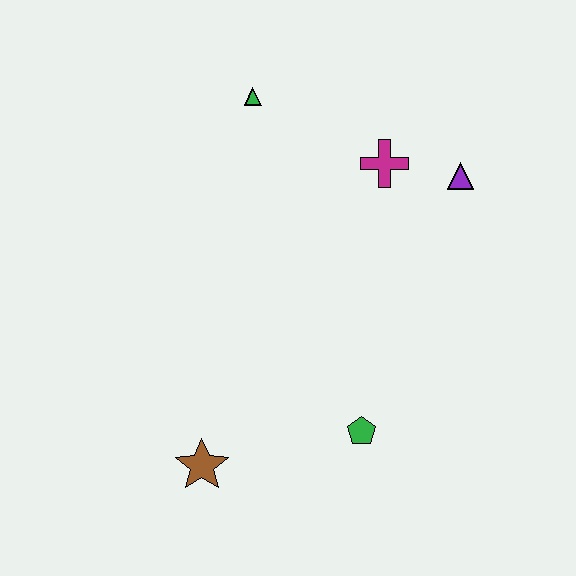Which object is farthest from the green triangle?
The brown star is farthest from the green triangle.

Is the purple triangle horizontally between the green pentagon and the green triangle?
No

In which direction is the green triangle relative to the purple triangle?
The green triangle is to the left of the purple triangle.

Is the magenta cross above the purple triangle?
Yes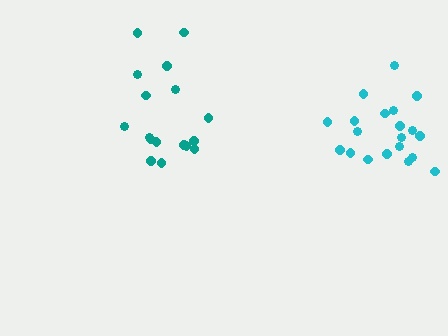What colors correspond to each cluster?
The clusters are colored: teal, cyan.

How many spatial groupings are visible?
There are 2 spatial groupings.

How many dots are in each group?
Group 1: 17 dots, Group 2: 20 dots (37 total).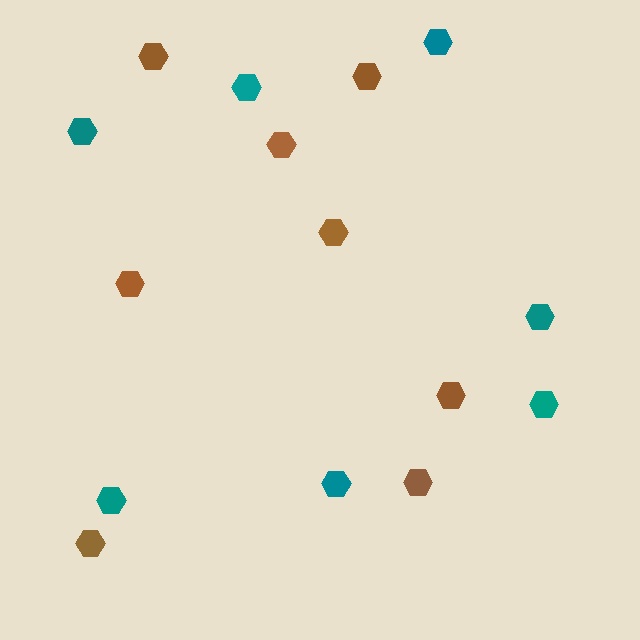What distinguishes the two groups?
There are 2 groups: one group of teal hexagons (7) and one group of brown hexagons (8).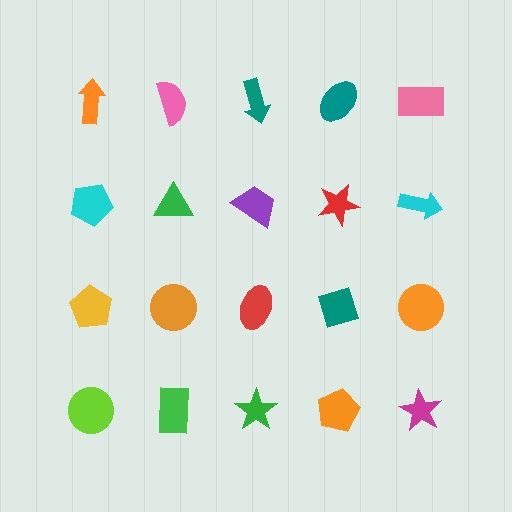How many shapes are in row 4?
5 shapes.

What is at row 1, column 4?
A teal ellipse.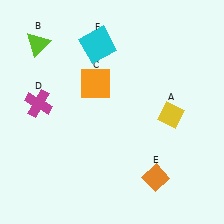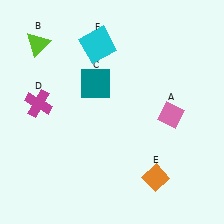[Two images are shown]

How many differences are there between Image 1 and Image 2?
There are 2 differences between the two images.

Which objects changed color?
A changed from yellow to pink. C changed from orange to teal.